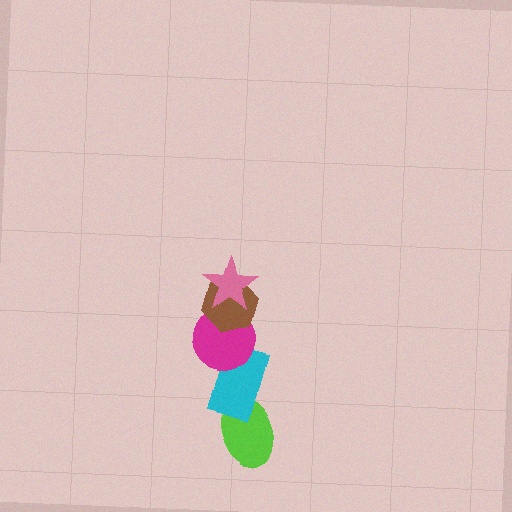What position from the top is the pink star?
The pink star is 1st from the top.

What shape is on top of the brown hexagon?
The pink star is on top of the brown hexagon.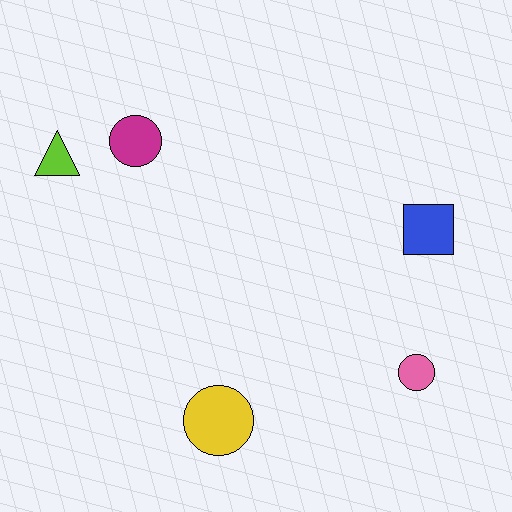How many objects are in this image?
There are 5 objects.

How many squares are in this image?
There is 1 square.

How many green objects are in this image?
There are no green objects.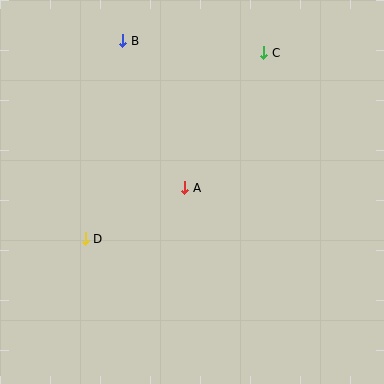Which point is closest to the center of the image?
Point A at (185, 188) is closest to the center.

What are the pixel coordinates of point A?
Point A is at (185, 188).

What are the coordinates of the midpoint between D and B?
The midpoint between D and B is at (104, 140).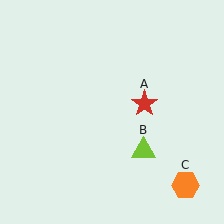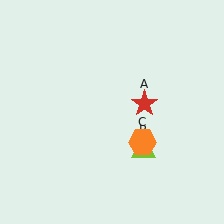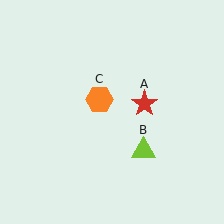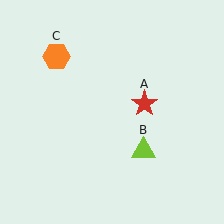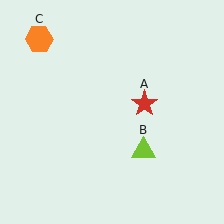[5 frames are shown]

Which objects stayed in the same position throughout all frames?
Red star (object A) and lime triangle (object B) remained stationary.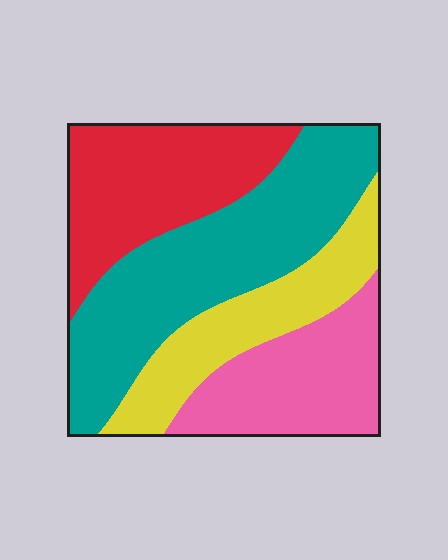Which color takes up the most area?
Teal, at roughly 35%.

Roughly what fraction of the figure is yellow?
Yellow covers about 20% of the figure.